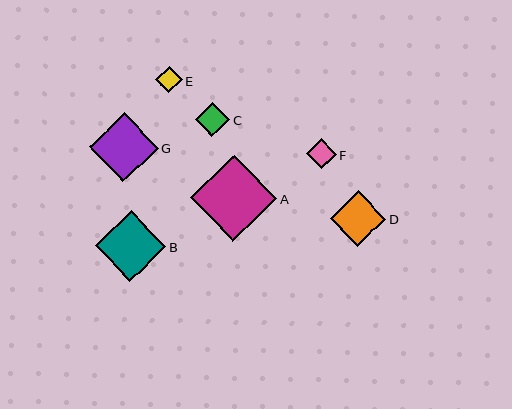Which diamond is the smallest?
Diamond E is the smallest with a size of approximately 27 pixels.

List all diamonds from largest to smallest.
From largest to smallest: A, B, G, D, C, F, E.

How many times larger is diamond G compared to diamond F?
Diamond G is approximately 2.3 times the size of diamond F.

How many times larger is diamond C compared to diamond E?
Diamond C is approximately 1.3 times the size of diamond E.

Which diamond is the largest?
Diamond A is the largest with a size of approximately 86 pixels.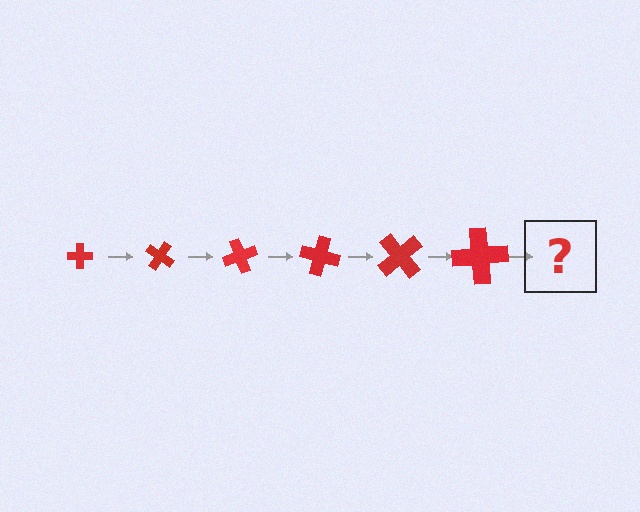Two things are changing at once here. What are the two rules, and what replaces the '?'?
The two rules are that the cross grows larger each step and it rotates 35 degrees each step. The '?' should be a cross, larger than the previous one and rotated 210 degrees from the start.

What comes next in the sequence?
The next element should be a cross, larger than the previous one and rotated 210 degrees from the start.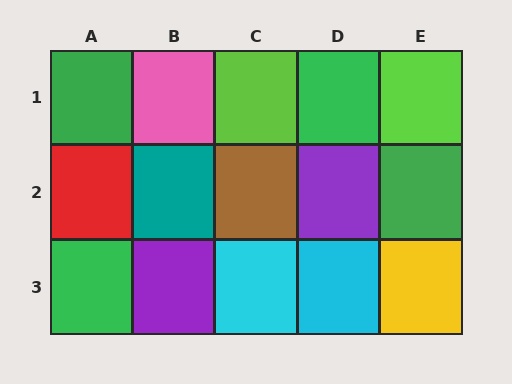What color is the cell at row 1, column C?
Lime.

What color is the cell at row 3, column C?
Cyan.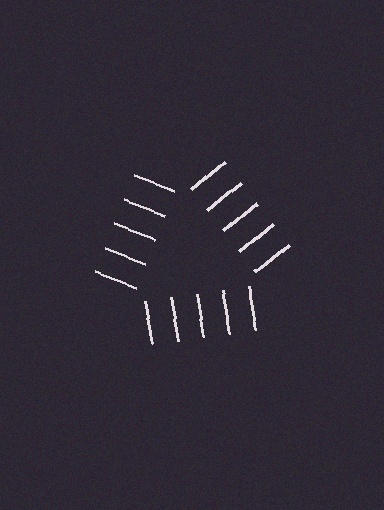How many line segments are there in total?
15 — 5 along each of the 3 edges.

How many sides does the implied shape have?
3 sides — the line-ends trace a triangle.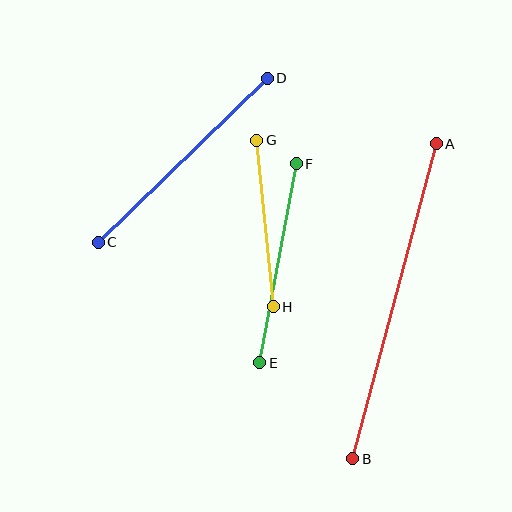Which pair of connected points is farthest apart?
Points A and B are farthest apart.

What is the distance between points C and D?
The distance is approximately 236 pixels.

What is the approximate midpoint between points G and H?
The midpoint is at approximately (265, 224) pixels.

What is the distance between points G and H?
The distance is approximately 167 pixels.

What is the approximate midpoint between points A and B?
The midpoint is at approximately (395, 301) pixels.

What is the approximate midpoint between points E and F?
The midpoint is at approximately (278, 263) pixels.